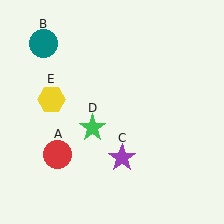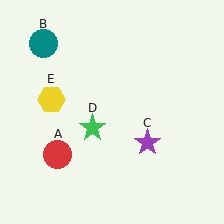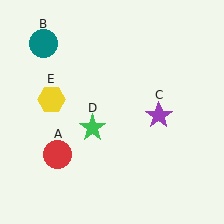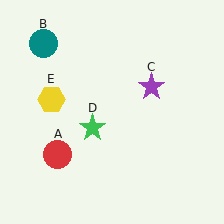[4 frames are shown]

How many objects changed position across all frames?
1 object changed position: purple star (object C).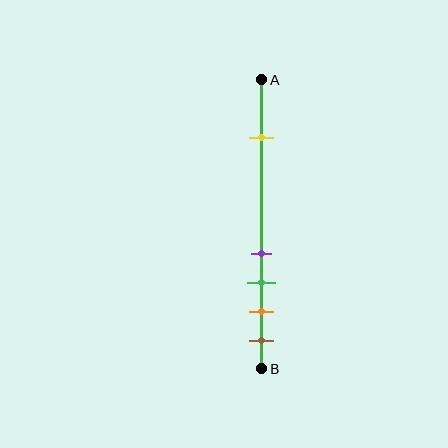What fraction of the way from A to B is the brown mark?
The brown mark is approximately 90% (0.9) of the way from A to B.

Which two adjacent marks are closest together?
The purple and green marks are the closest adjacent pair.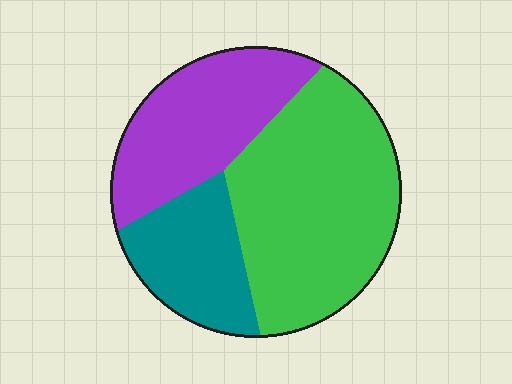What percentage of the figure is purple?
Purple covers about 30% of the figure.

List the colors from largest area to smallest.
From largest to smallest: green, purple, teal.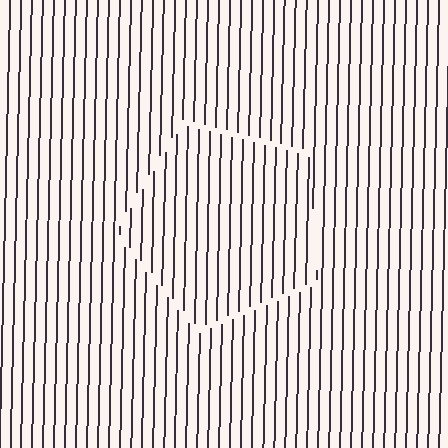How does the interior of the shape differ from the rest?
The interior of the shape contains the same grating, shifted by half a period — the contour is defined by the phase discontinuity where line-ends from the inner and outer gratings abut.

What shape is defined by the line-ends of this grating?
An illusory pentagon. The interior of the shape contains the same grating, shifted by half a period — the contour is defined by the phase discontinuity where line-ends from the inner and outer gratings abut.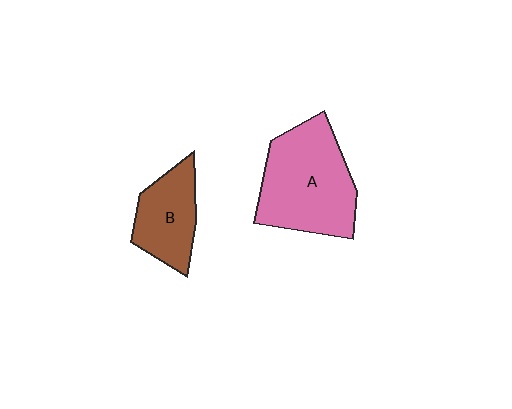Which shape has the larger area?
Shape A (pink).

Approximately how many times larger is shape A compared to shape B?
Approximately 1.7 times.